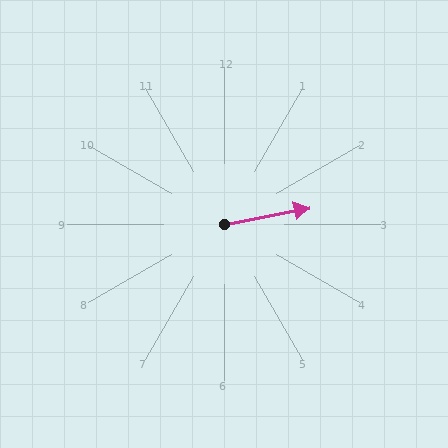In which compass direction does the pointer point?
East.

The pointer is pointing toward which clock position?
Roughly 3 o'clock.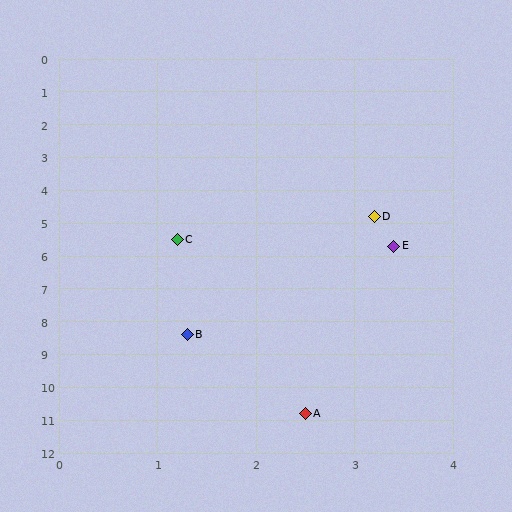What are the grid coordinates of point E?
Point E is at approximately (3.4, 5.7).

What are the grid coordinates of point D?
Point D is at approximately (3.2, 4.8).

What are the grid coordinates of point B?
Point B is at approximately (1.3, 8.4).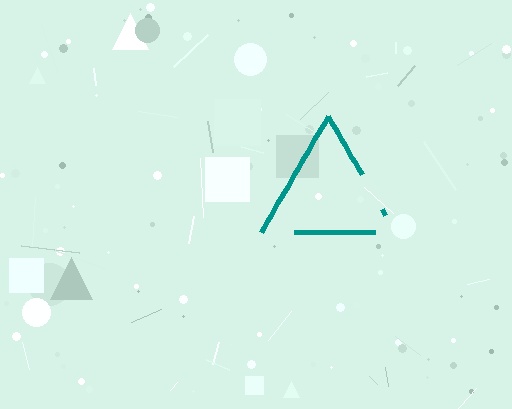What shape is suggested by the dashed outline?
The dashed outline suggests a triangle.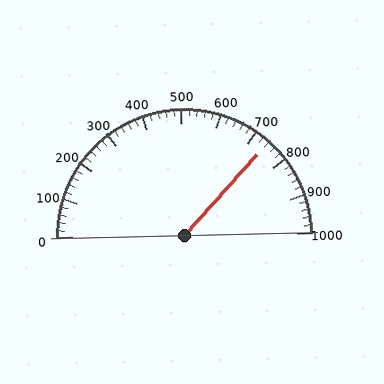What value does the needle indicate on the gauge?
The needle indicates approximately 740.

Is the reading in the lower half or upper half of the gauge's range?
The reading is in the upper half of the range (0 to 1000).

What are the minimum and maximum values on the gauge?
The gauge ranges from 0 to 1000.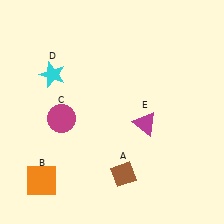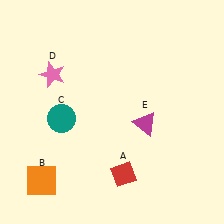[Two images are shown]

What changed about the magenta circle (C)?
In Image 1, C is magenta. In Image 2, it changed to teal.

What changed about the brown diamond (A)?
In Image 1, A is brown. In Image 2, it changed to red.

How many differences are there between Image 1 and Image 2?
There are 3 differences between the two images.